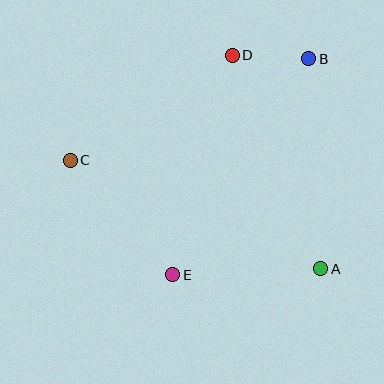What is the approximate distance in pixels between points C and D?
The distance between C and D is approximately 193 pixels.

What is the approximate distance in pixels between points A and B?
The distance between A and B is approximately 210 pixels.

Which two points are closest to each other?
Points B and D are closest to each other.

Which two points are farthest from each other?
Points A and C are farthest from each other.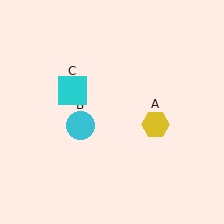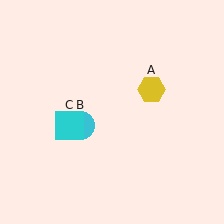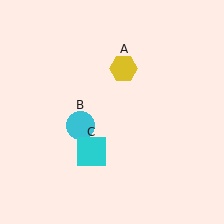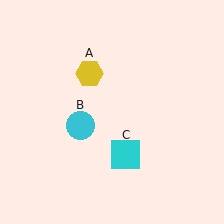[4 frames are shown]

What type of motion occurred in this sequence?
The yellow hexagon (object A), cyan square (object C) rotated counterclockwise around the center of the scene.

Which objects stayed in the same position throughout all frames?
Cyan circle (object B) remained stationary.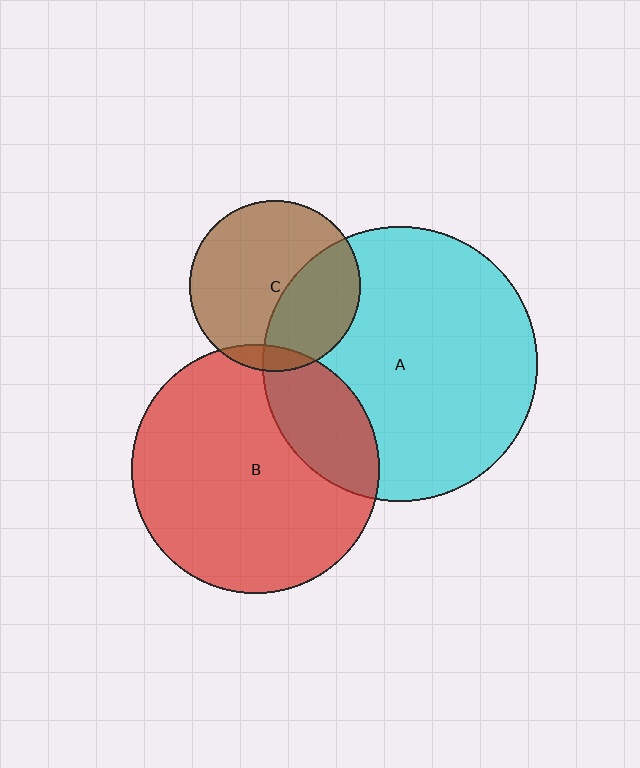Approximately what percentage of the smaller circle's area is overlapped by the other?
Approximately 35%.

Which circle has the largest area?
Circle A (cyan).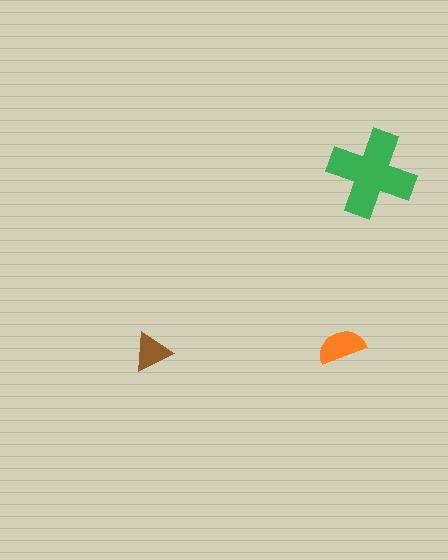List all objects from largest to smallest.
The green cross, the orange semicircle, the brown triangle.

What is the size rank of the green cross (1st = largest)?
1st.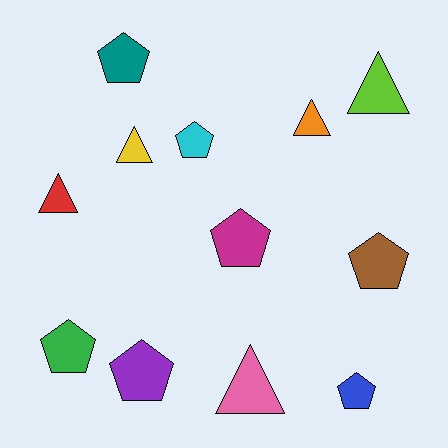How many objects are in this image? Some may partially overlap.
There are 12 objects.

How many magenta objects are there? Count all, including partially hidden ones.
There is 1 magenta object.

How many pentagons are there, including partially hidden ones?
There are 7 pentagons.